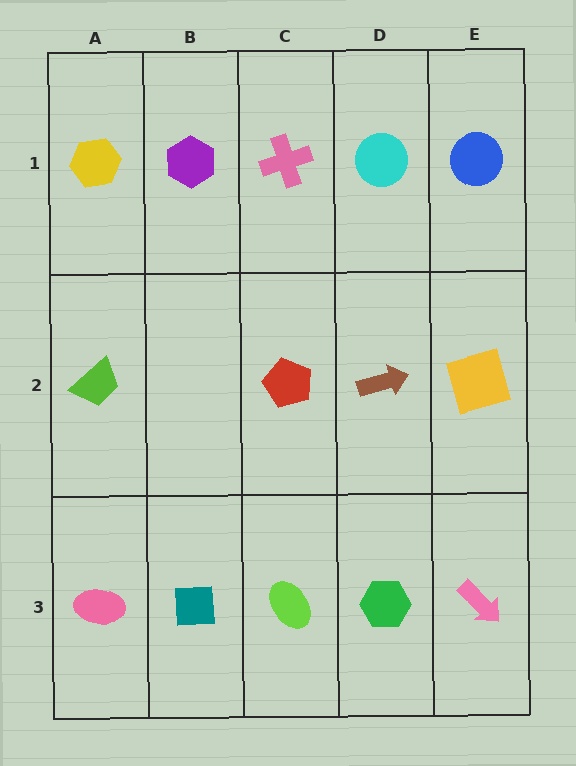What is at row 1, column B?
A purple hexagon.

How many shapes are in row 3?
5 shapes.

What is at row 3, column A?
A pink ellipse.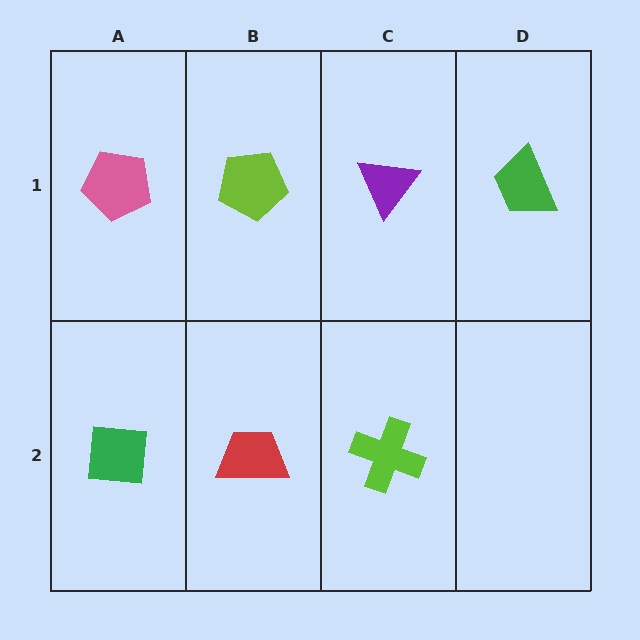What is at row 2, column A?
A green square.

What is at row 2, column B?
A red trapezoid.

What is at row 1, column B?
A lime pentagon.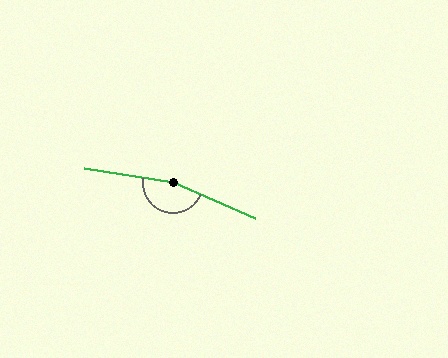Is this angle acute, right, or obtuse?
It is obtuse.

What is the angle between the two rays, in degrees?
Approximately 165 degrees.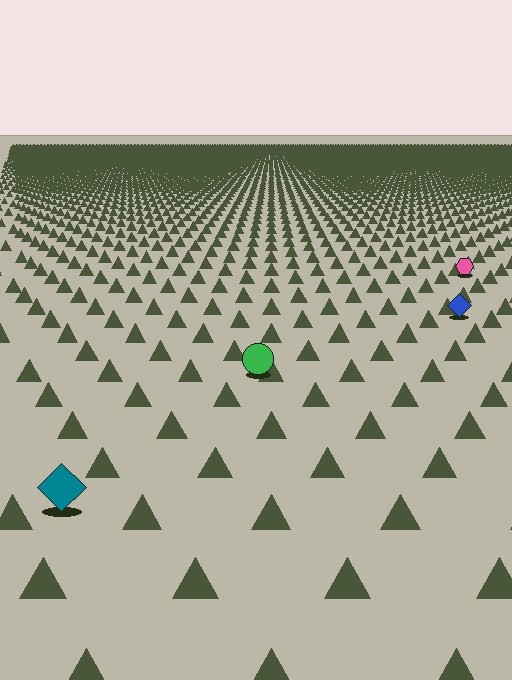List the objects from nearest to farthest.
From nearest to farthest: the teal diamond, the green circle, the blue diamond, the pink hexagon.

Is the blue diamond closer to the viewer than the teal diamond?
No. The teal diamond is closer — you can tell from the texture gradient: the ground texture is coarser near it.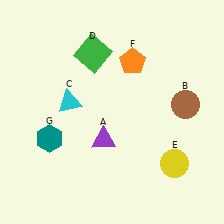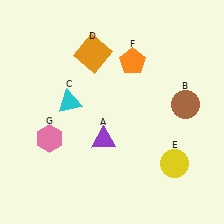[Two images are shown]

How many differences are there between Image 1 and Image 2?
There are 2 differences between the two images.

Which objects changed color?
D changed from green to orange. G changed from teal to pink.